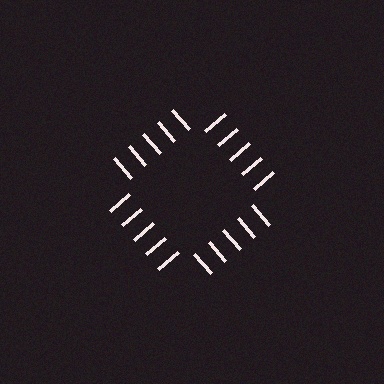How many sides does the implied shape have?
4 sides — the line-ends trace a square.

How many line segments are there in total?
20 — 5 along each of the 4 edges.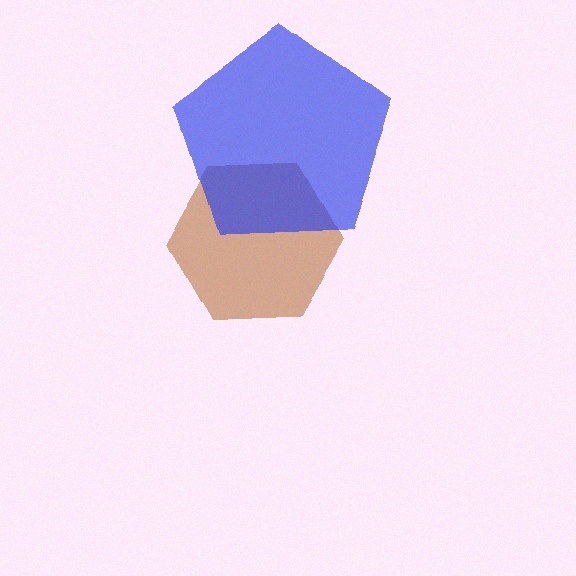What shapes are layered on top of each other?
The layered shapes are: a brown hexagon, a blue pentagon.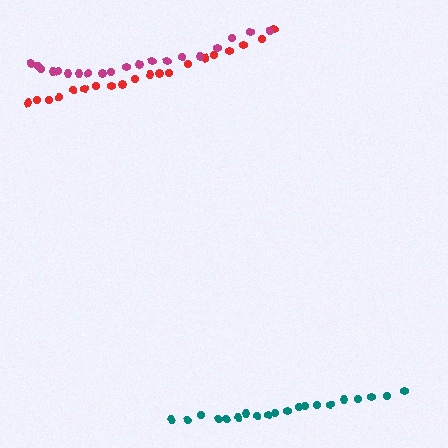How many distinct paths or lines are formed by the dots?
There are 3 distinct paths.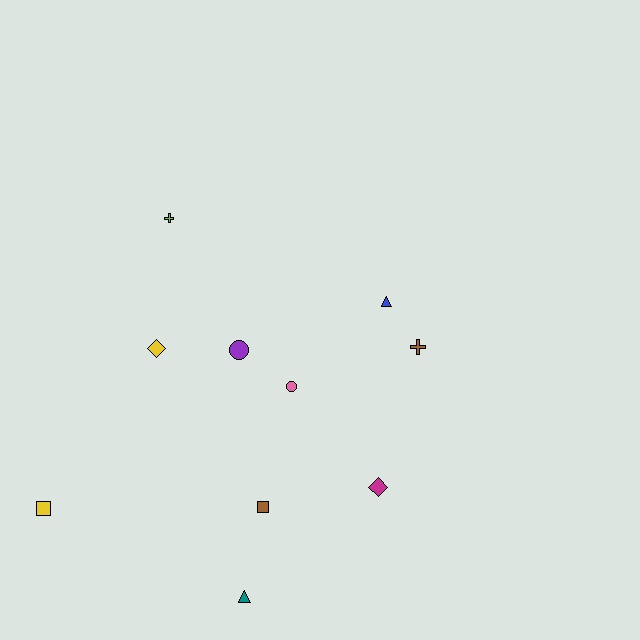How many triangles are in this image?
There are 2 triangles.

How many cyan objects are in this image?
There are no cyan objects.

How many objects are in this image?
There are 10 objects.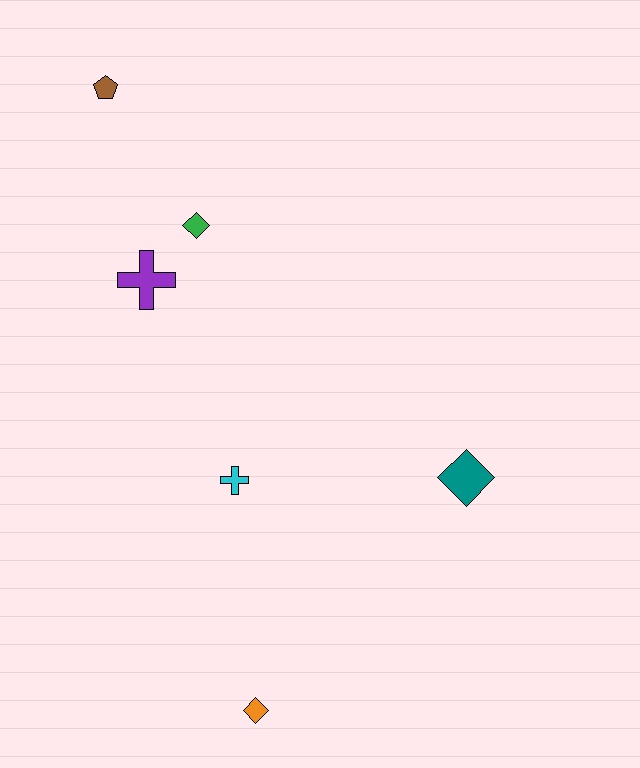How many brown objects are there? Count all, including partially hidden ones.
There is 1 brown object.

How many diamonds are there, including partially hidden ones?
There are 3 diamonds.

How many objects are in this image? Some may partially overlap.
There are 6 objects.